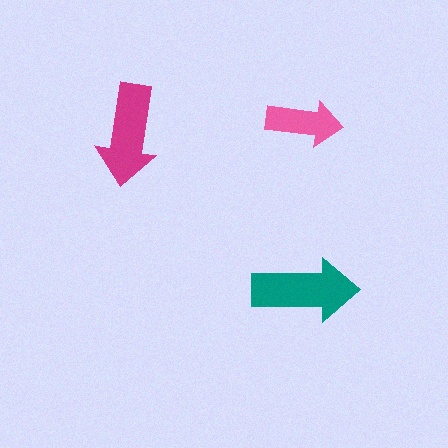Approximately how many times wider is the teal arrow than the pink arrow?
About 1.5 times wider.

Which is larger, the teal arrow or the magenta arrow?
The teal one.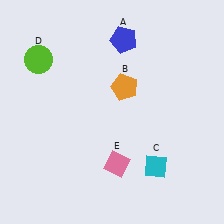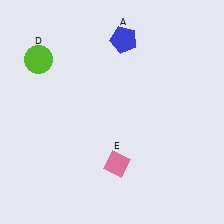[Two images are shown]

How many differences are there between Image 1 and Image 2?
There are 2 differences between the two images.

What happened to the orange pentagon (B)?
The orange pentagon (B) was removed in Image 2. It was in the top-right area of Image 1.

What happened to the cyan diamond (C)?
The cyan diamond (C) was removed in Image 2. It was in the bottom-right area of Image 1.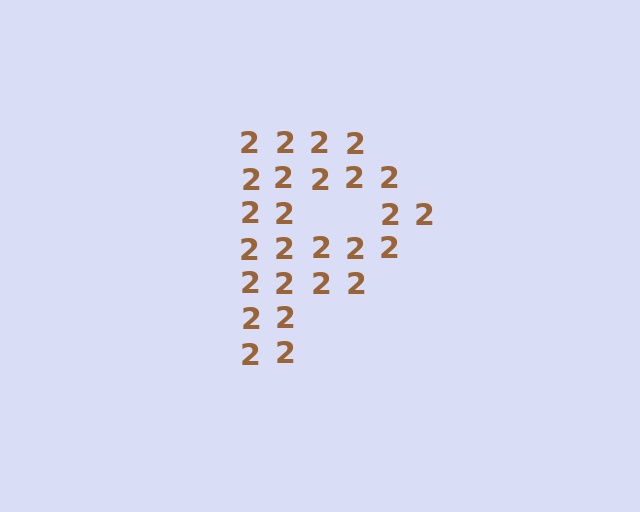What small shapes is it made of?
It is made of small digit 2's.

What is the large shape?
The large shape is the letter P.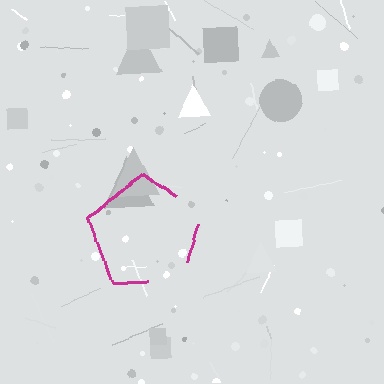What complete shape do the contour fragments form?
The contour fragments form a pentagon.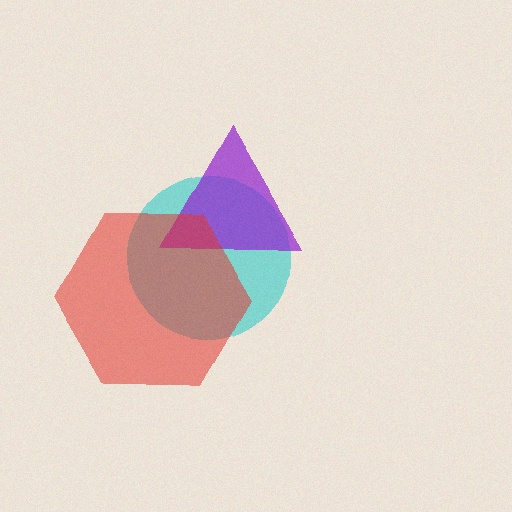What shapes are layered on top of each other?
The layered shapes are: a cyan circle, a purple triangle, a red hexagon.